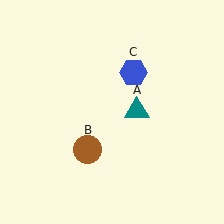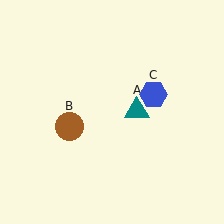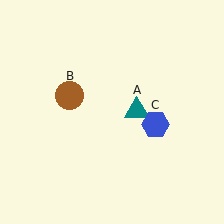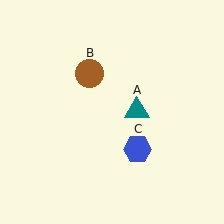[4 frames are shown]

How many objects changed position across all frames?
2 objects changed position: brown circle (object B), blue hexagon (object C).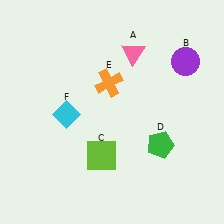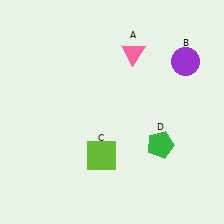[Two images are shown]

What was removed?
The cyan diamond (F), the orange cross (E) were removed in Image 2.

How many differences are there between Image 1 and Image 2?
There are 2 differences between the two images.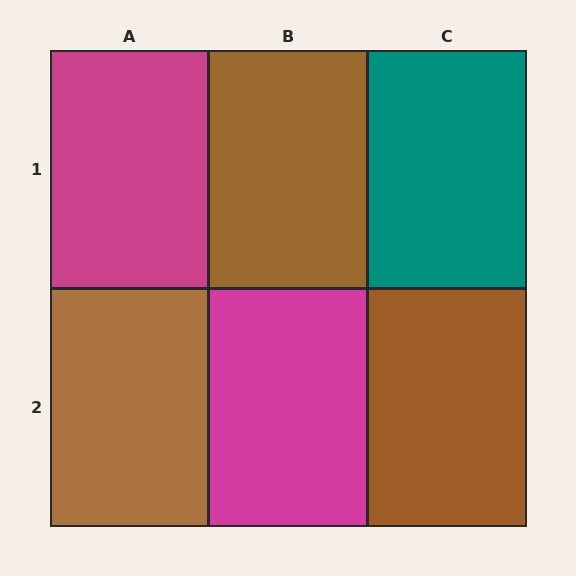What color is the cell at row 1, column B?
Brown.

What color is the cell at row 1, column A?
Magenta.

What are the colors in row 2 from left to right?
Brown, magenta, brown.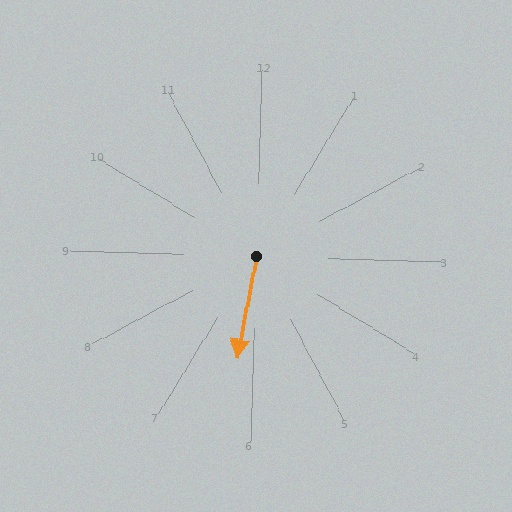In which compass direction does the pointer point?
South.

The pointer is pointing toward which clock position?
Roughly 6 o'clock.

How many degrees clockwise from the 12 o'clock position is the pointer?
Approximately 189 degrees.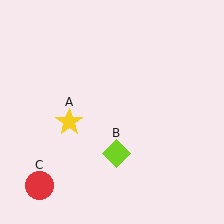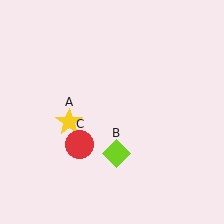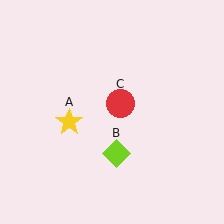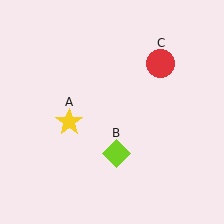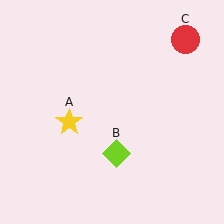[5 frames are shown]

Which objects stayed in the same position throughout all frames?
Yellow star (object A) and lime diamond (object B) remained stationary.